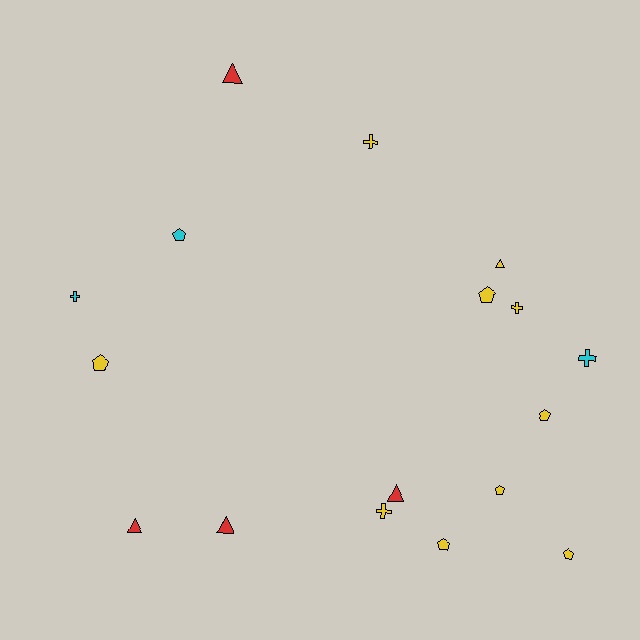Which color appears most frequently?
Yellow, with 10 objects.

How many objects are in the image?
There are 17 objects.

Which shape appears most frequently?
Pentagon, with 7 objects.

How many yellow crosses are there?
There are 3 yellow crosses.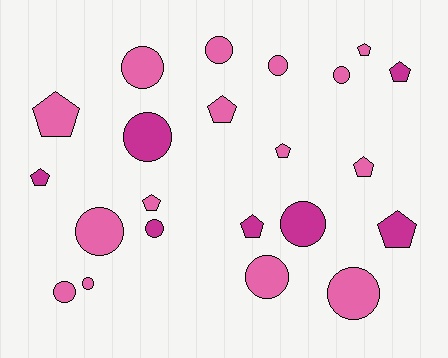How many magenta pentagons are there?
There are 4 magenta pentagons.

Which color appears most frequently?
Pink, with 15 objects.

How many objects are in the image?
There are 22 objects.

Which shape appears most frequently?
Circle, with 12 objects.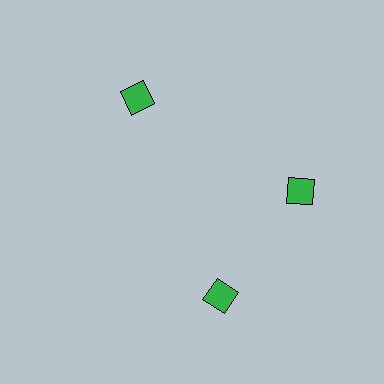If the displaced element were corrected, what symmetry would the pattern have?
It would have 3-fold rotational symmetry — the pattern would map onto itself every 120 degrees.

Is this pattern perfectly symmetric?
No. The 3 green squares are arranged in a ring, but one element near the 7 o'clock position is rotated out of alignment along the ring, breaking the 3-fold rotational symmetry.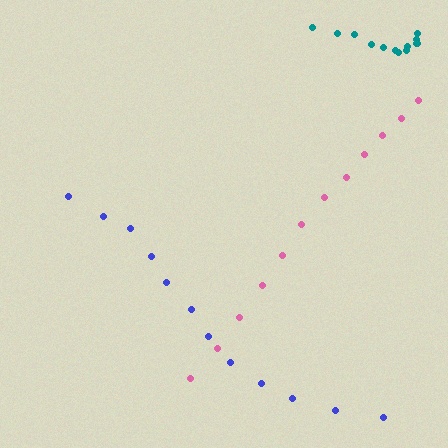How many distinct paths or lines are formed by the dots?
There are 3 distinct paths.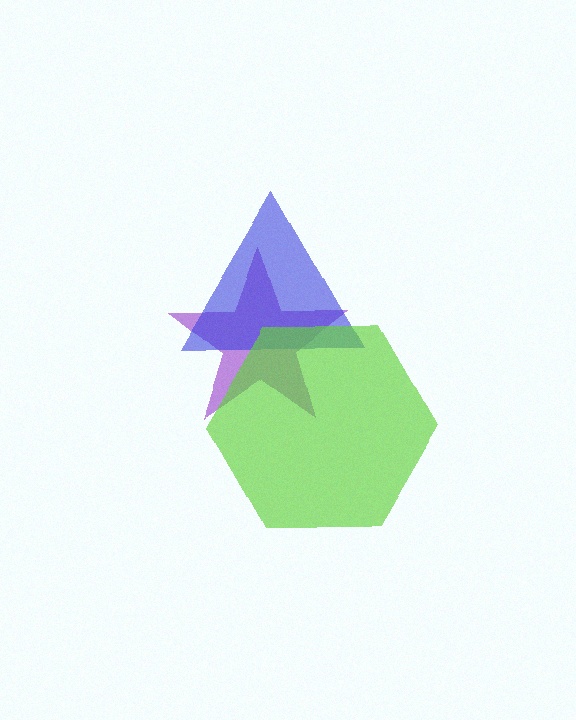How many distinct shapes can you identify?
There are 3 distinct shapes: a purple star, a blue triangle, a lime hexagon.